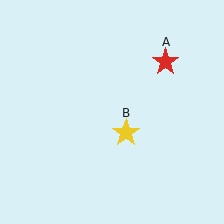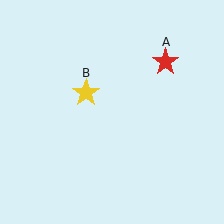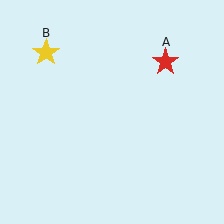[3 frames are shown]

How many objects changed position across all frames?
1 object changed position: yellow star (object B).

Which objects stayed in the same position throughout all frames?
Red star (object A) remained stationary.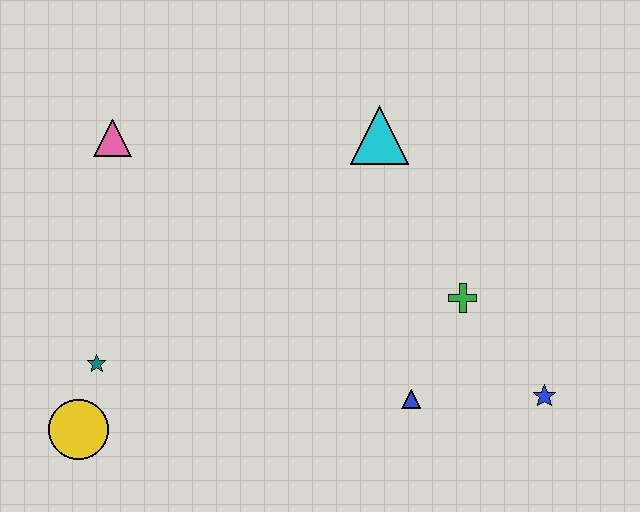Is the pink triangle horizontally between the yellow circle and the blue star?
Yes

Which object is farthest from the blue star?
The pink triangle is farthest from the blue star.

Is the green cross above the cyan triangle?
No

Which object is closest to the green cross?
The blue triangle is closest to the green cross.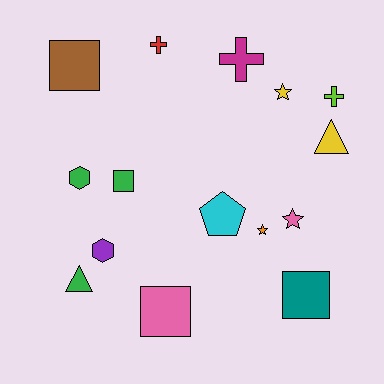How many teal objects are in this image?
There is 1 teal object.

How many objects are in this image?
There are 15 objects.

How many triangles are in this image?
There are 2 triangles.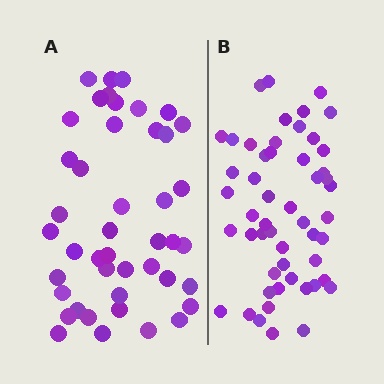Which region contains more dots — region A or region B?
Region B (the right region) has more dots.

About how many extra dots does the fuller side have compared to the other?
Region B has roughly 8 or so more dots than region A.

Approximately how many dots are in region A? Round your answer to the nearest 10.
About 40 dots. (The exact count is 44, which rounds to 40.)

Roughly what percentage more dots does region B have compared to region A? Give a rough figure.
About 20% more.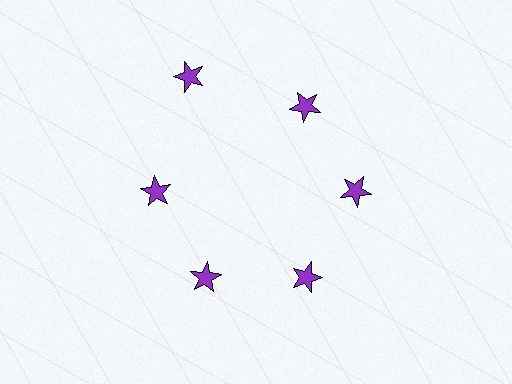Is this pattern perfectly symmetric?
No. The 6 purple stars are arranged in a ring, but one element near the 11 o'clock position is pushed outward from the center, breaking the 6-fold rotational symmetry.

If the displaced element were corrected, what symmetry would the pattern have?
It would have 6-fold rotational symmetry — the pattern would map onto itself every 60 degrees.